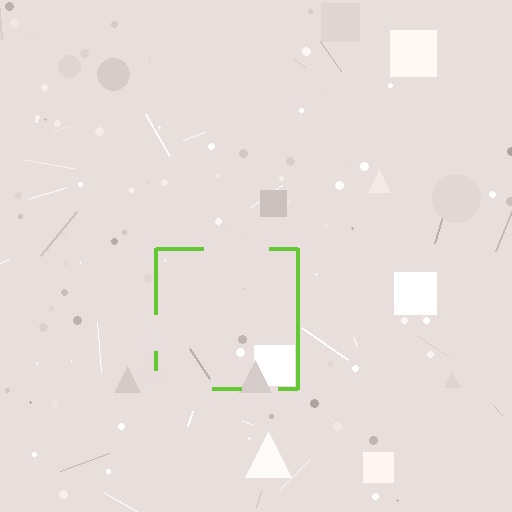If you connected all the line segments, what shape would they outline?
They would outline a square.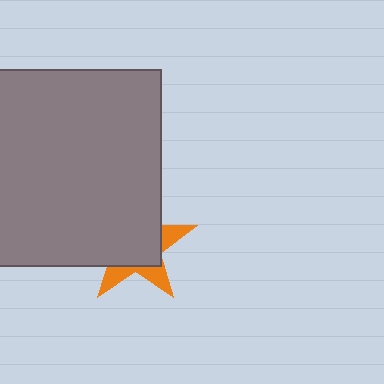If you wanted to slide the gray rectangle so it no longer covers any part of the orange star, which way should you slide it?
Slide it toward the upper-left — that is the most direct way to separate the two shapes.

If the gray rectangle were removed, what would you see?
You would see the complete orange star.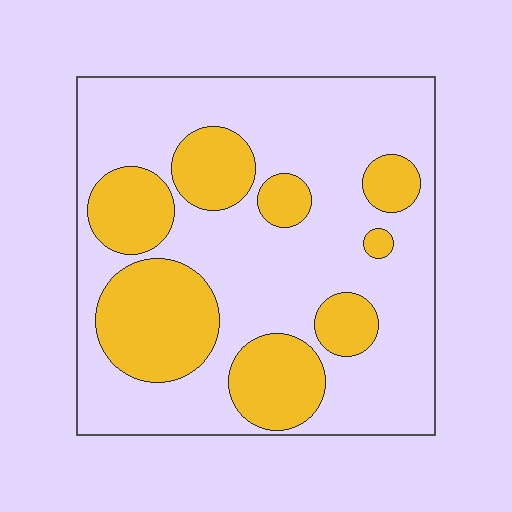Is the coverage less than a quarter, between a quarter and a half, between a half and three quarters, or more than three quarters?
Between a quarter and a half.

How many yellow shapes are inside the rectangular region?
8.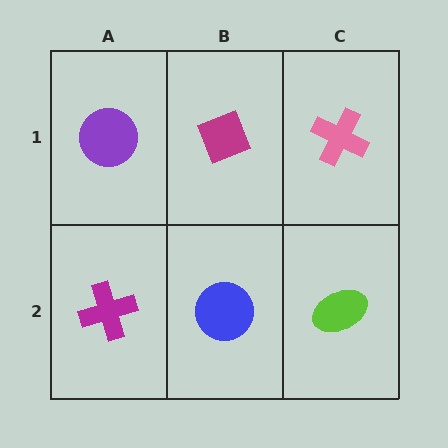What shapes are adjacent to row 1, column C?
A lime ellipse (row 2, column C), a magenta diamond (row 1, column B).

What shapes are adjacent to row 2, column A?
A purple circle (row 1, column A), a blue circle (row 2, column B).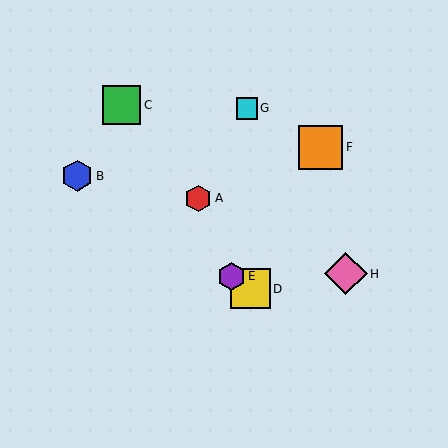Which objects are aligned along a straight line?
Objects B, D, E are aligned along a straight line.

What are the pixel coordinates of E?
Object E is at (231, 276).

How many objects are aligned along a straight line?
3 objects (B, D, E) are aligned along a straight line.